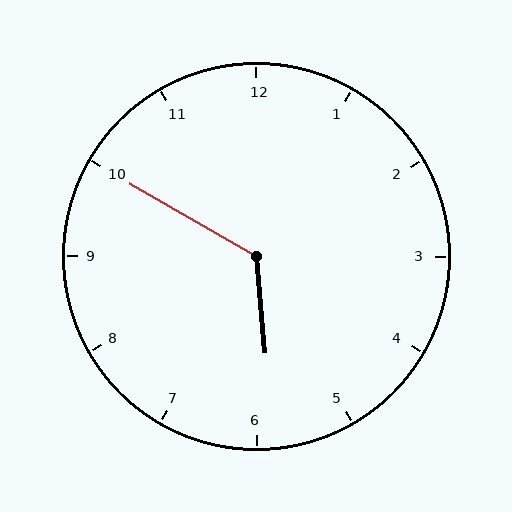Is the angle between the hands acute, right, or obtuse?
It is obtuse.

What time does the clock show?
5:50.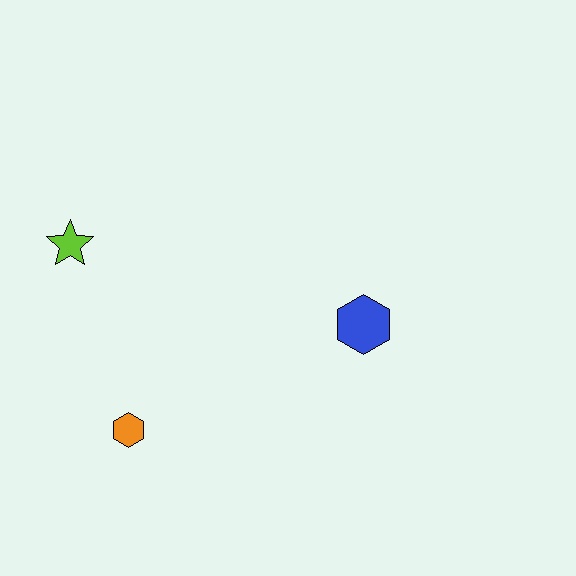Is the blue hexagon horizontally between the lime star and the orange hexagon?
No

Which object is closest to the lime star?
The orange hexagon is closest to the lime star.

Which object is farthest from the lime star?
The blue hexagon is farthest from the lime star.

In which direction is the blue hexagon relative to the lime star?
The blue hexagon is to the right of the lime star.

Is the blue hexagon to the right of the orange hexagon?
Yes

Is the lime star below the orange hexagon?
No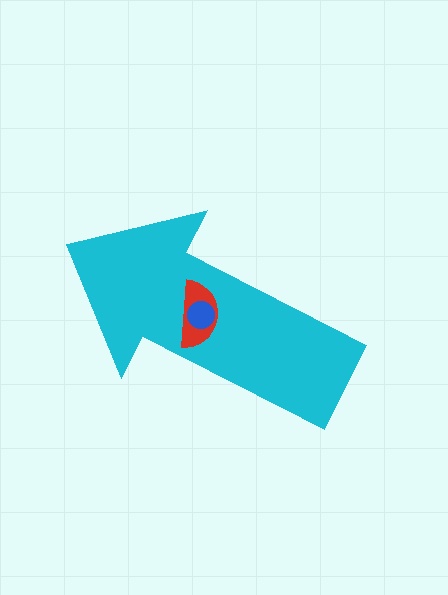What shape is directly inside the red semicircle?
The blue circle.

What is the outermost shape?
The cyan arrow.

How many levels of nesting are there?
3.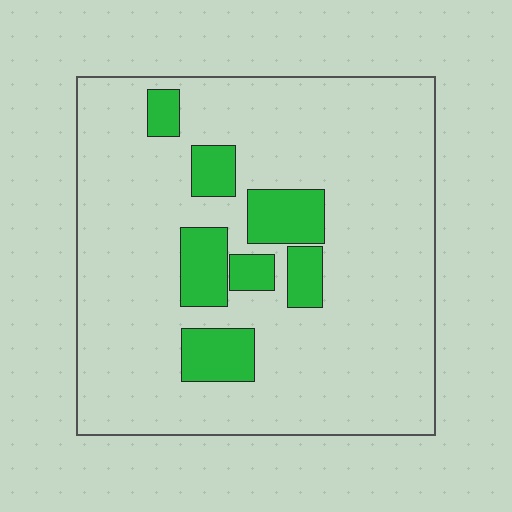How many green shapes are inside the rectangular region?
7.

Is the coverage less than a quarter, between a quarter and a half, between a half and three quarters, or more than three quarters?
Less than a quarter.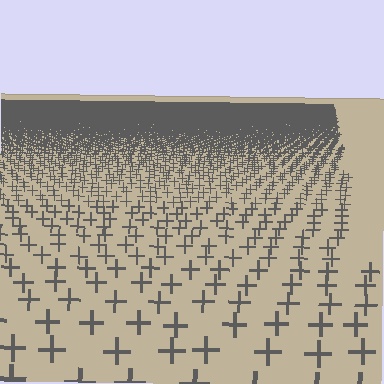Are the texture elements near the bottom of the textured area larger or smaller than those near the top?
Larger. Near the bottom, elements are closer to the viewer and appear at a bigger on-screen size.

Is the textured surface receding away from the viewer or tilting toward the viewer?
The surface is receding away from the viewer. Texture elements get smaller and denser toward the top.